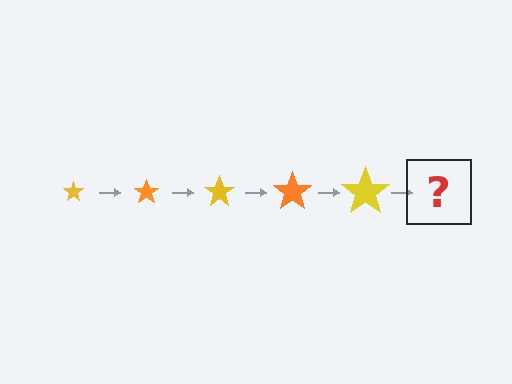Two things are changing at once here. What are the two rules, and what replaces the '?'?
The two rules are that the star grows larger each step and the color cycles through yellow and orange. The '?' should be an orange star, larger than the previous one.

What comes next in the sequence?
The next element should be an orange star, larger than the previous one.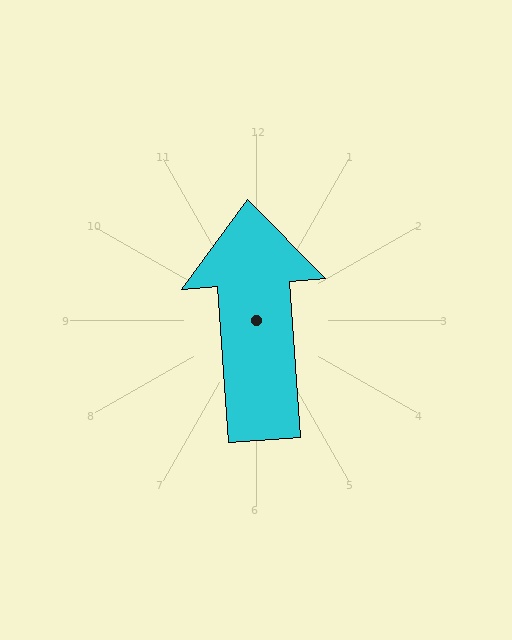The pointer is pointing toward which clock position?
Roughly 12 o'clock.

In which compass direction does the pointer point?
North.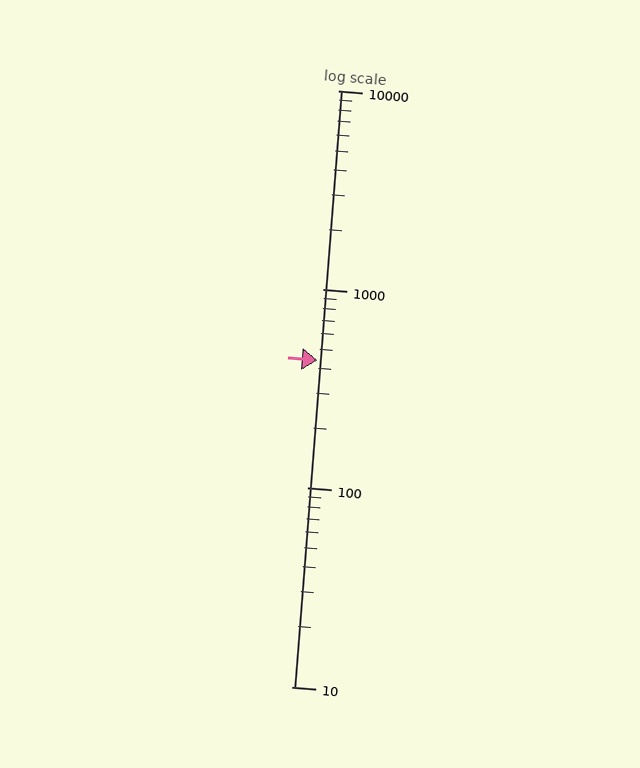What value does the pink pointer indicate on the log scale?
The pointer indicates approximately 440.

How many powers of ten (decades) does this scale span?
The scale spans 3 decades, from 10 to 10000.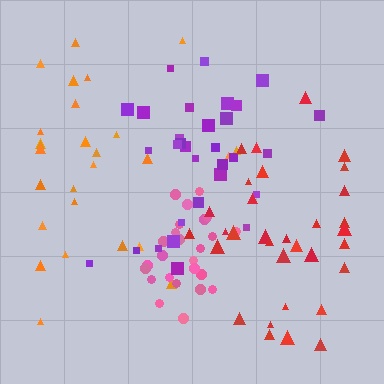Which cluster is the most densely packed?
Pink.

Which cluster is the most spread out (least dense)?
Orange.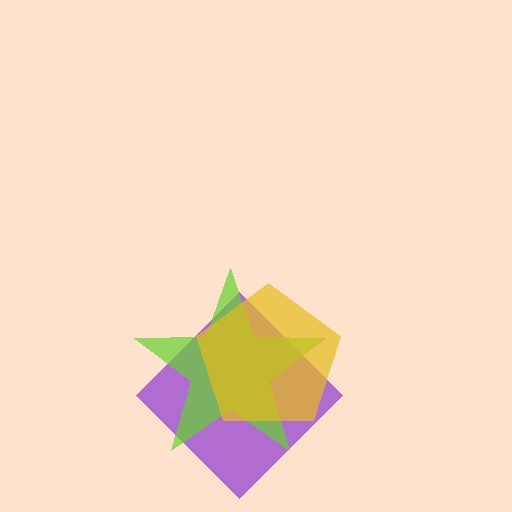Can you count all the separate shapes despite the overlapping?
Yes, there are 3 separate shapes.